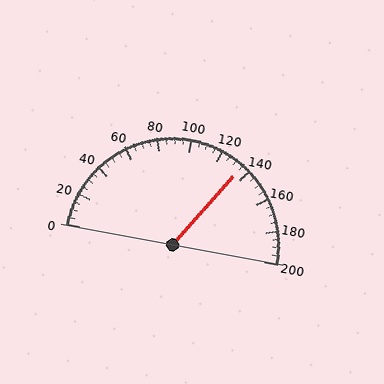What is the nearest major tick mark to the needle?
The nearest major tick mark is 140.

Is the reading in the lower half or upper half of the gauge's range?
The reading is in the upper half of the range (0 to 200).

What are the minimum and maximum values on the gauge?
The gauge ranges from 0 to 200.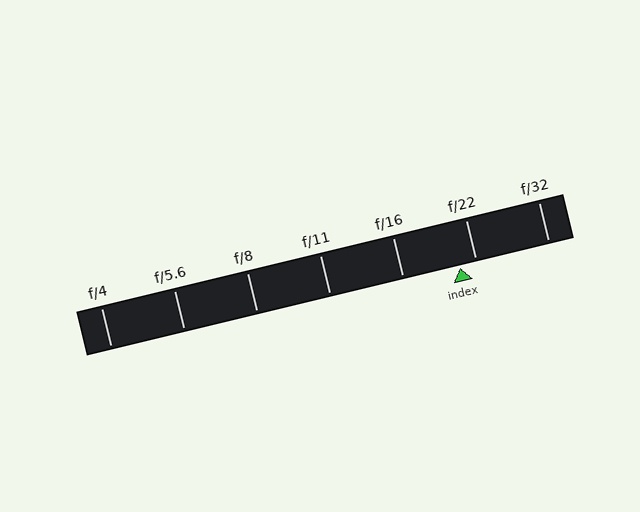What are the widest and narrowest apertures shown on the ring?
The widest aperture shown is f/4 and the narrowest is f/32.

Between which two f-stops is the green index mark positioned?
The index mark is between f/16 and f/22.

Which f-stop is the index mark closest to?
The index mark is closest to f/22.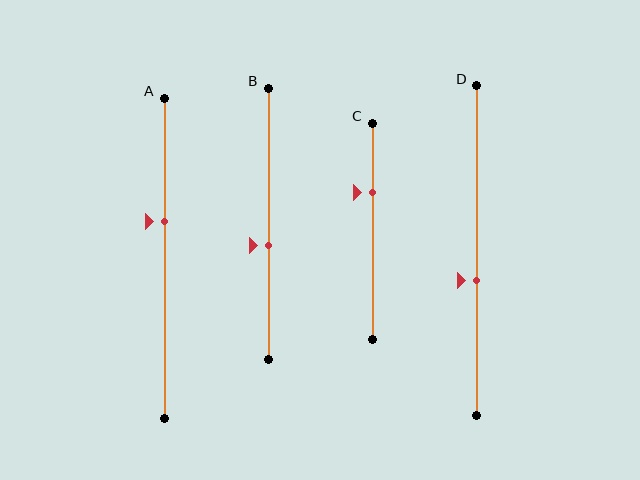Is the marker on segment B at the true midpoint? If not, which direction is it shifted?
No, the marker on segment B is shifted downward by about 8% of the segment length.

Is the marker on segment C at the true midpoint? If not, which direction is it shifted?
No, the marker on segment C is shifted upward by about 18% of the segment length.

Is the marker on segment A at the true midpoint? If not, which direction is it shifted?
No, the marker on segment A is shifted upward by about 11% of the segment length.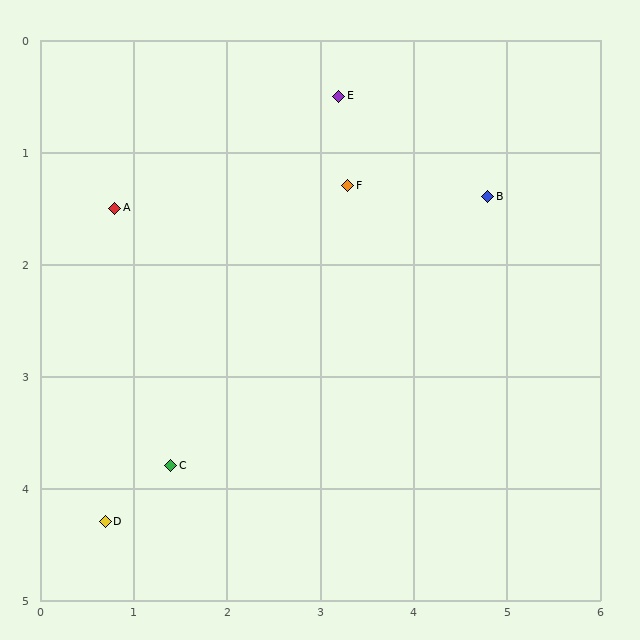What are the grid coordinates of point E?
Point E is at approximately (3.2, 0.5).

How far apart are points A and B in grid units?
Points A and B are about 4.0 grid units apart.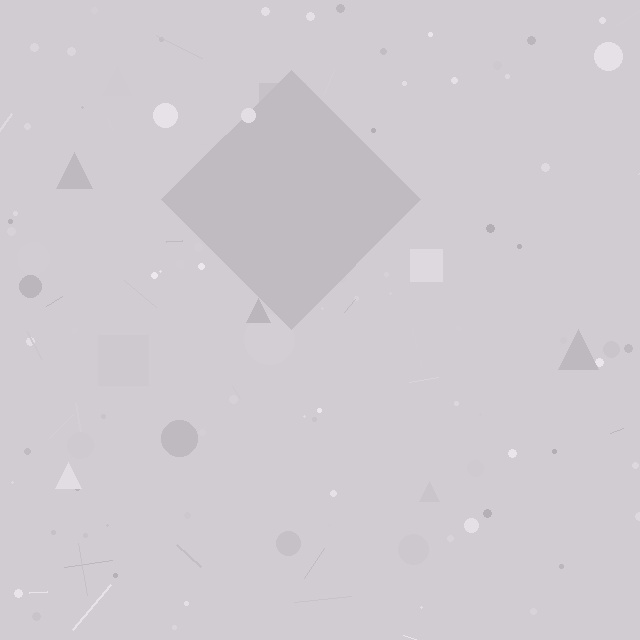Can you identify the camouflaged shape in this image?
The camouflaged shape is a diamond.